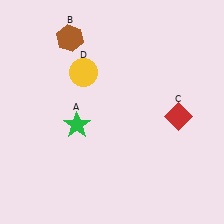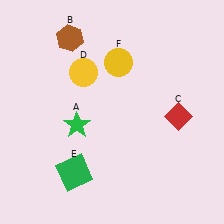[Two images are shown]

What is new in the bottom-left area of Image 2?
A green square (E) was added in the bottom-left area of Image 2.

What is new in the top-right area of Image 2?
A yellow circle (F) was added in the top-right area of Image 2.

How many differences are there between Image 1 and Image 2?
There are 2 differences between the two images.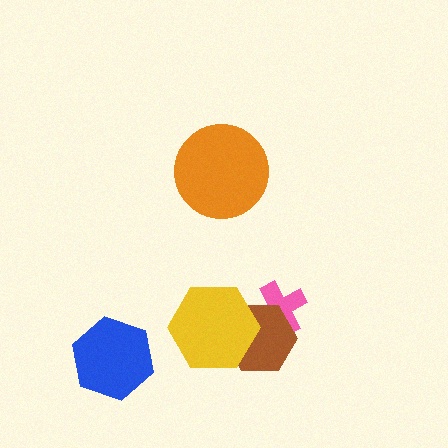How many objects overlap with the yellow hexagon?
1 object overlaps with the yellow hexagon.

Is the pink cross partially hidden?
Yes, it is partially covered by another shape.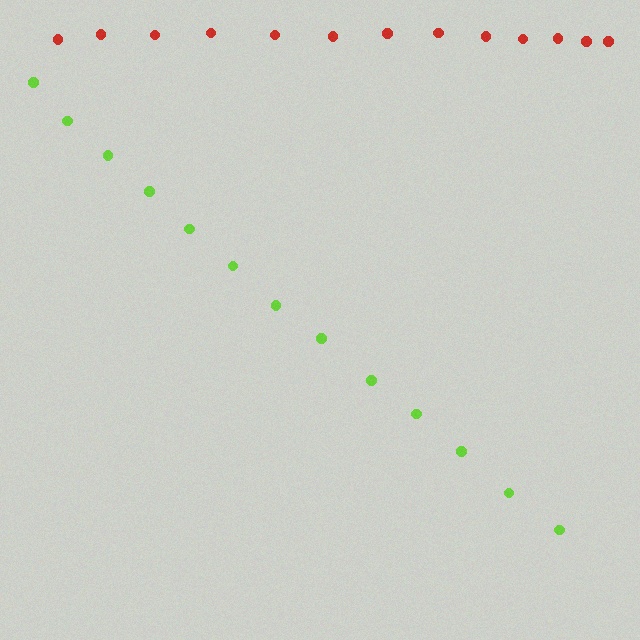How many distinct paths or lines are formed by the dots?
There are 2 distinct paths.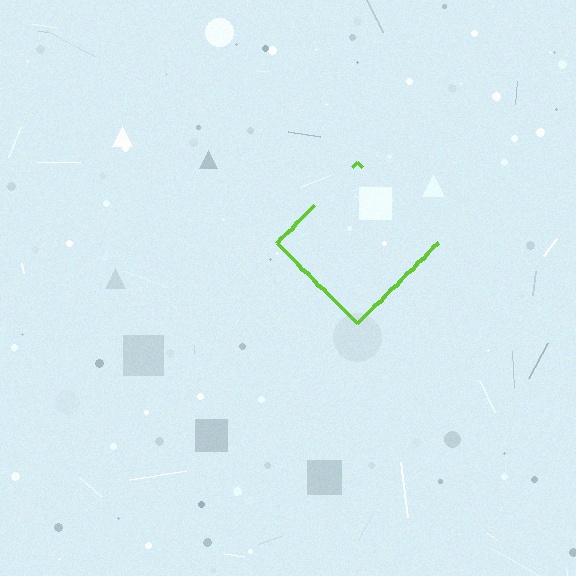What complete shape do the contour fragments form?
The contour fragments form a diamond.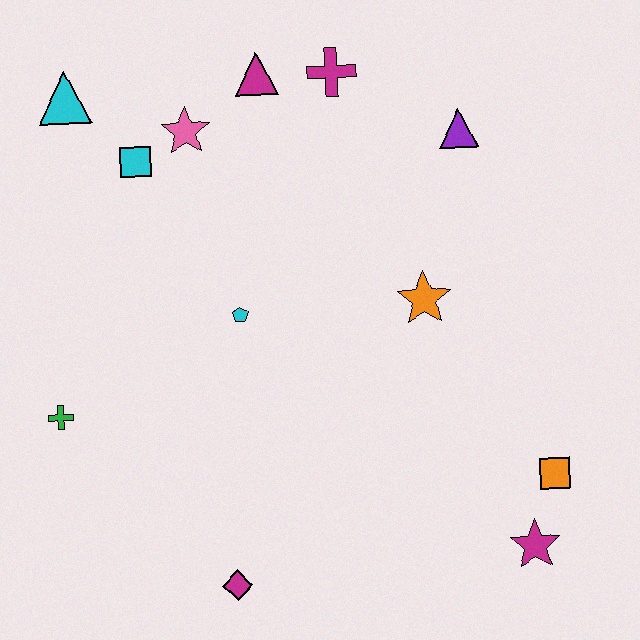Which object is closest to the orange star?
The purple triangle is closest to the orange star.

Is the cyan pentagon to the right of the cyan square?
Yes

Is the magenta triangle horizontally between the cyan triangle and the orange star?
Yes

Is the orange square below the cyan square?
Yes